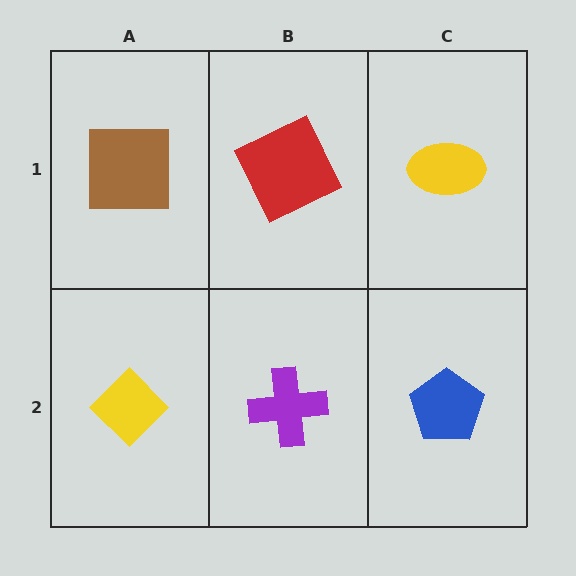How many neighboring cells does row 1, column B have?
3.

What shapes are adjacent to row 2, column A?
A brown square (row 1, column A), a purple cross (row 2, column B).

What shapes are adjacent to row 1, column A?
A yellow diamond (row 2, column A), a red square (row 1, column B).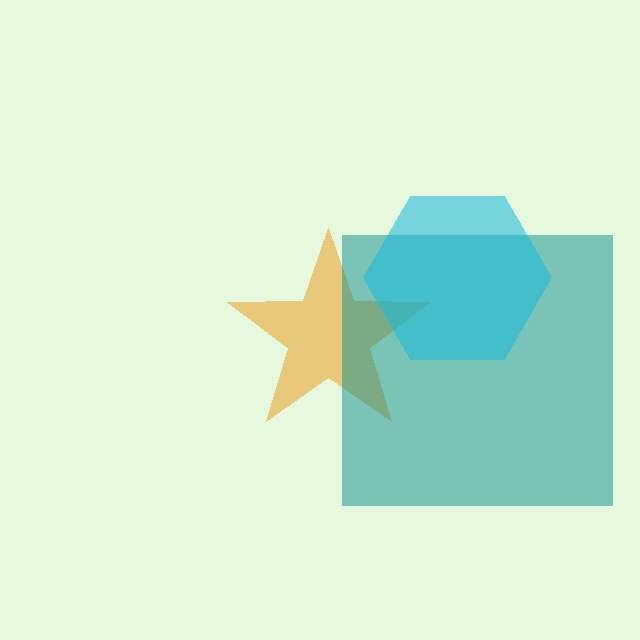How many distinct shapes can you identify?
There are 3 distinct shapes: an orange star, a teal square, a cyan hexagon.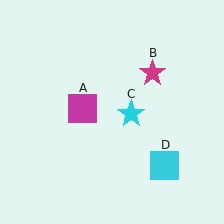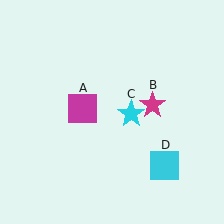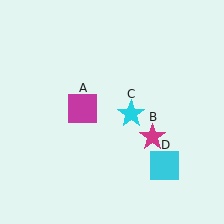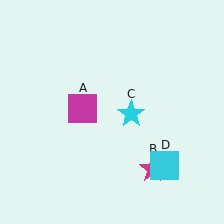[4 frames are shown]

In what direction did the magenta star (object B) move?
The magenta star (object B) moved down.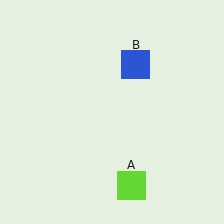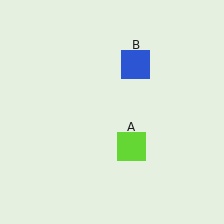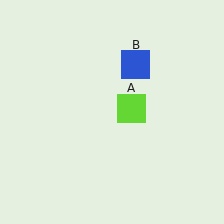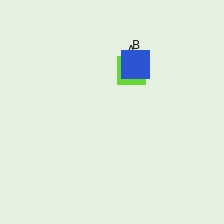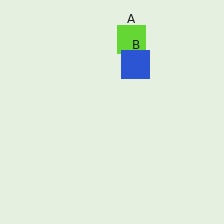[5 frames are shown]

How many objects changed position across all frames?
1 object changed position: lime square (object A).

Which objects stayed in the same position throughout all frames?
Blue square (object B) remained stationary.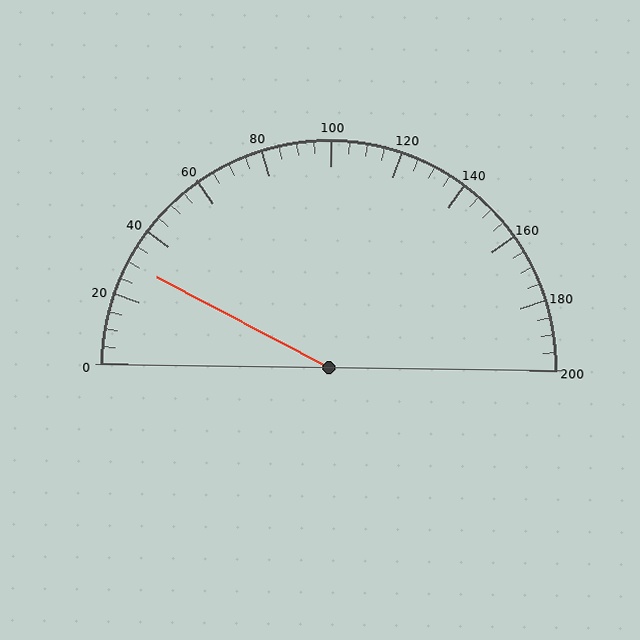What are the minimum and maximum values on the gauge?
The gauge ranges from 0 to 200.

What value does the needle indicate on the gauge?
The needle indicates approximately 30.